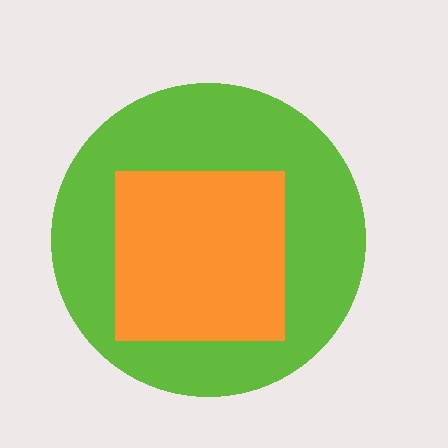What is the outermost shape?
The lime circle.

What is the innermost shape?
The orange square.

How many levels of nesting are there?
2.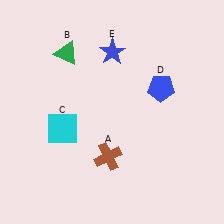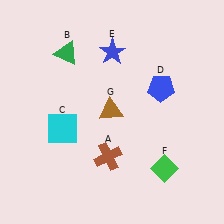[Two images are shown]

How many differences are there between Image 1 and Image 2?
There are 2 differences between the two images.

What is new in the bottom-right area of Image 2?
A green diamond (F) was added in the bottom-right area of Image 2.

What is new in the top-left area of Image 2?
A brown triangle (G) was added in the top-left area of Image 2.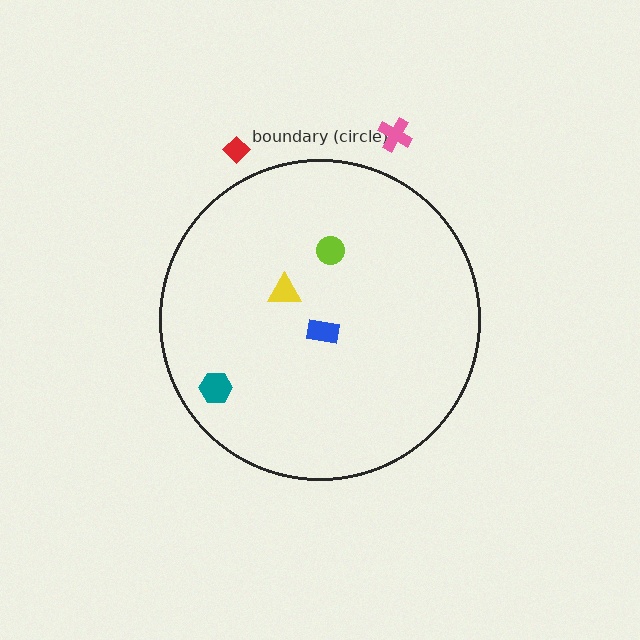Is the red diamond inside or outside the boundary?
Outside.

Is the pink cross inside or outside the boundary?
Outside.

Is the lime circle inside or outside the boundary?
Inside.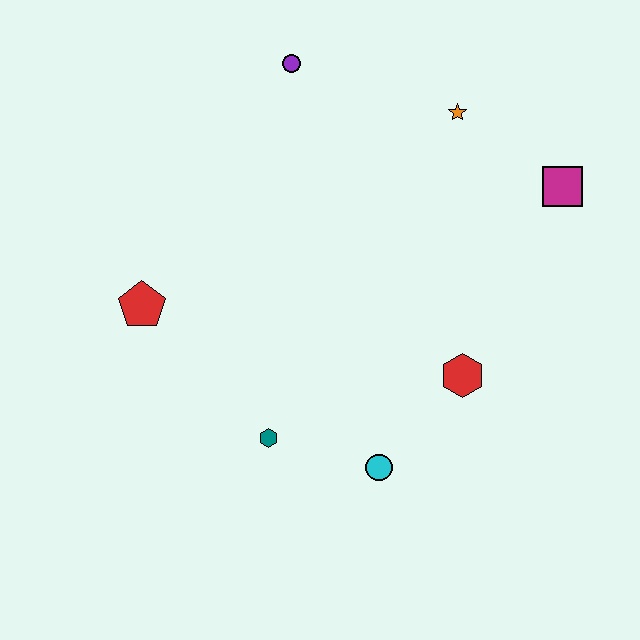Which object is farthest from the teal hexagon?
The magenta square is farthest from the teal hexagon.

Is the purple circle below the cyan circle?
No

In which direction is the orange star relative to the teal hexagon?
The orange star is above the teal hexagon.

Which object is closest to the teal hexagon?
The cyan circle is closest to the teal hexagon.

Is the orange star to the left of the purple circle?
No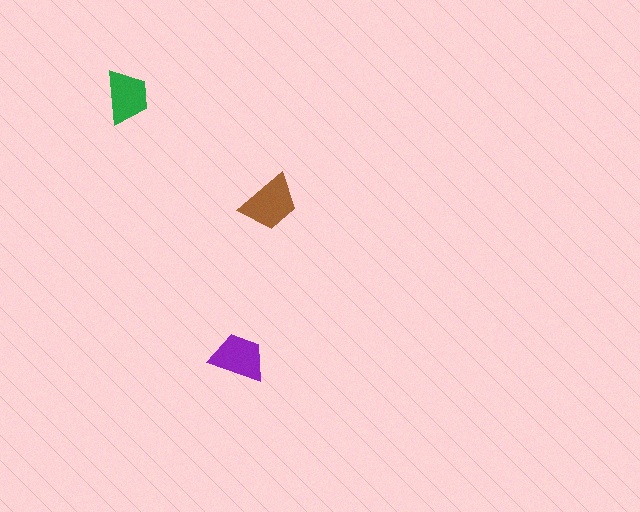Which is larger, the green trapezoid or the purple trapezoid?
The purple one.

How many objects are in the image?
There are 3 objects in the image.